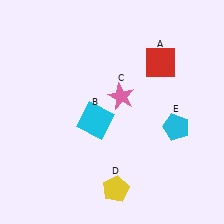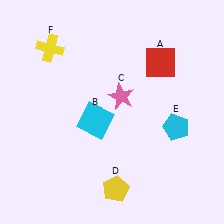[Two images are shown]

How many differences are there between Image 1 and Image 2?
There is 1 difference between the two images.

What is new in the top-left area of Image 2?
A yellow cross (F) was added in the top-left area of Image 2.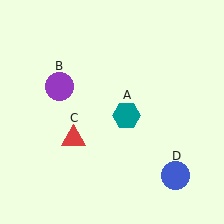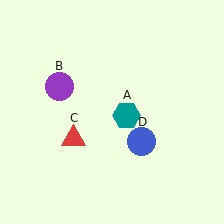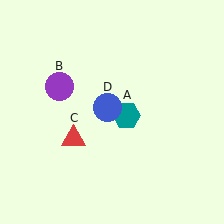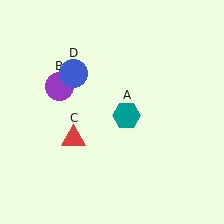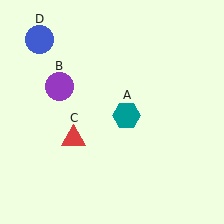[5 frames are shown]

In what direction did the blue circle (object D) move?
The blue circle (object D) moved up and to the left.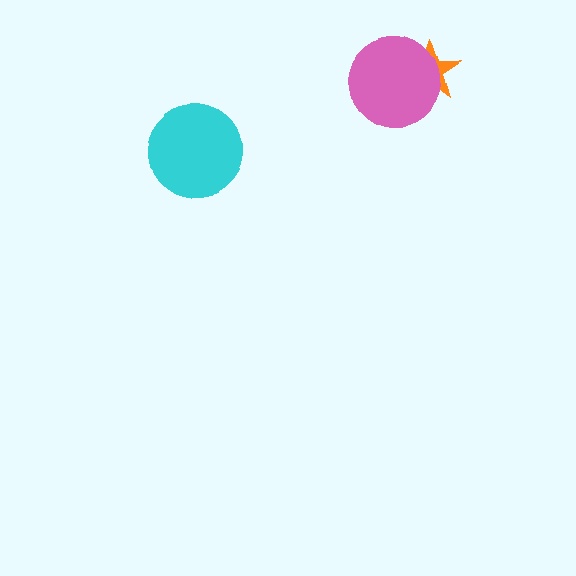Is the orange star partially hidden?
Yes, it is partially covered by another shape.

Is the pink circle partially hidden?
No, no other shape covers it.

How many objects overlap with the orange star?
1 object overlaps with the orange star.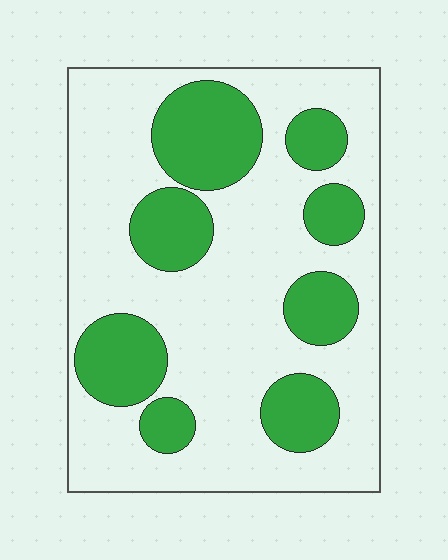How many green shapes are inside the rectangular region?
8.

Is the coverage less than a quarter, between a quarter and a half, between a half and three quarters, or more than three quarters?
Between a quarter and a half.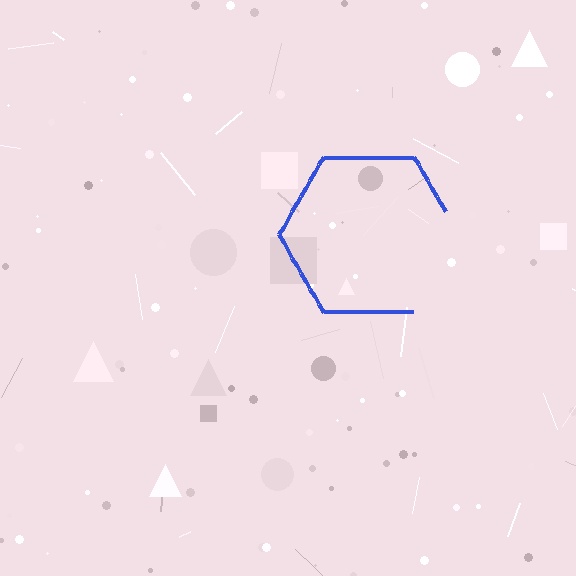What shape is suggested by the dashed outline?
The dashed outline suggests a hexagon.